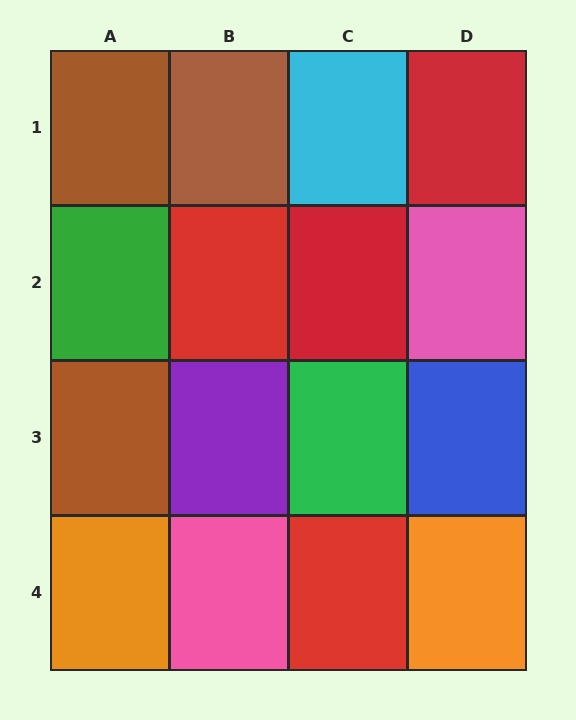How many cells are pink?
2 cells are pink.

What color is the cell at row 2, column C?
Red.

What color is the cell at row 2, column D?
Pink.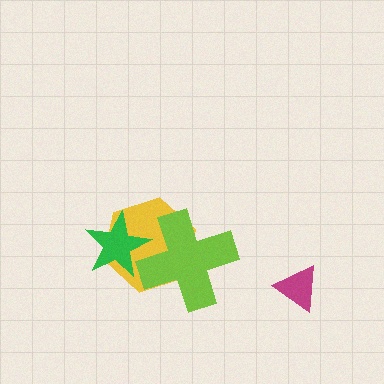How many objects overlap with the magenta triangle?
0 objects overlap with the magenta triangle.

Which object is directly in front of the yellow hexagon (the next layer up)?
The lime cross is directly in front of the yellow hexagon.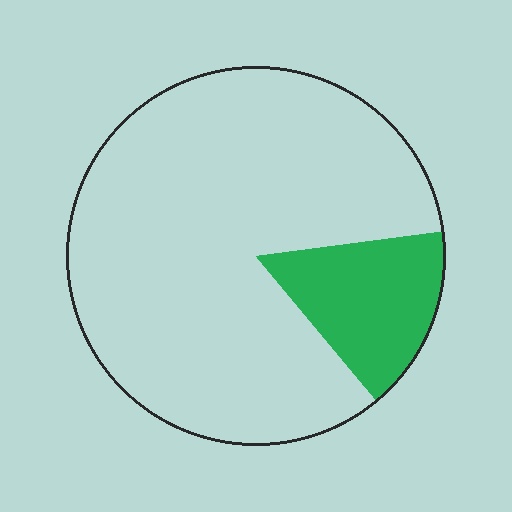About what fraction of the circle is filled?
About one sixth (1/6).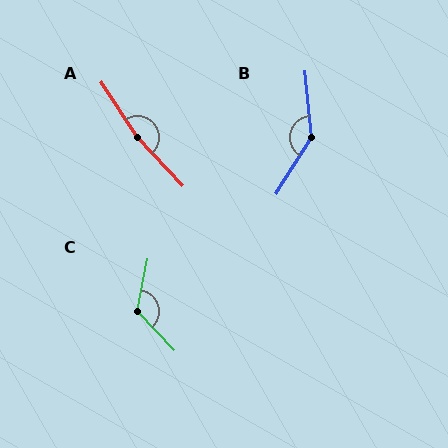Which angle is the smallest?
C, at approximately 125 degrees.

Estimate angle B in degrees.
Approximately 142 degrees.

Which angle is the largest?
A, at approximately 170 degrees.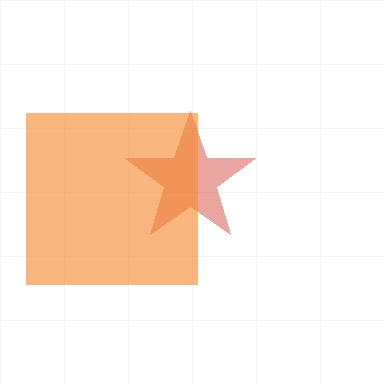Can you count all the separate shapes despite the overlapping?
Yes, there are 2 separate shapes.